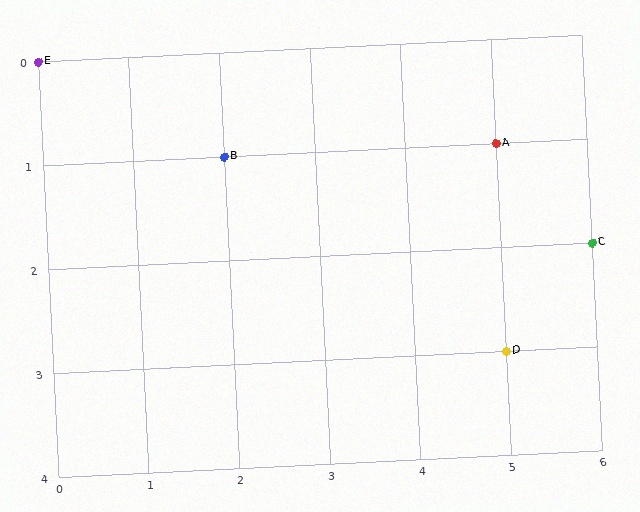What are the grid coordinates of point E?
Point E is at grid coordinates (0, 0).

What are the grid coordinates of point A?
Point A is at grid coordinates (5, 1).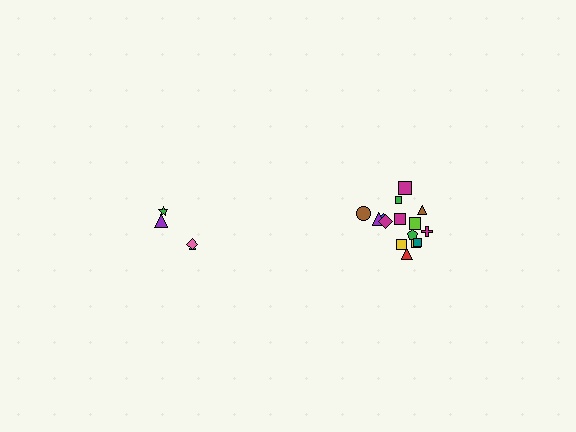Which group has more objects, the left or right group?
The right group.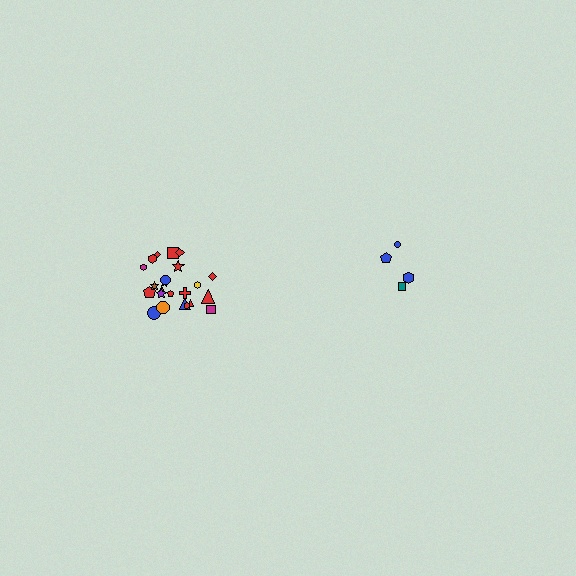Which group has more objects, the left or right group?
The left group.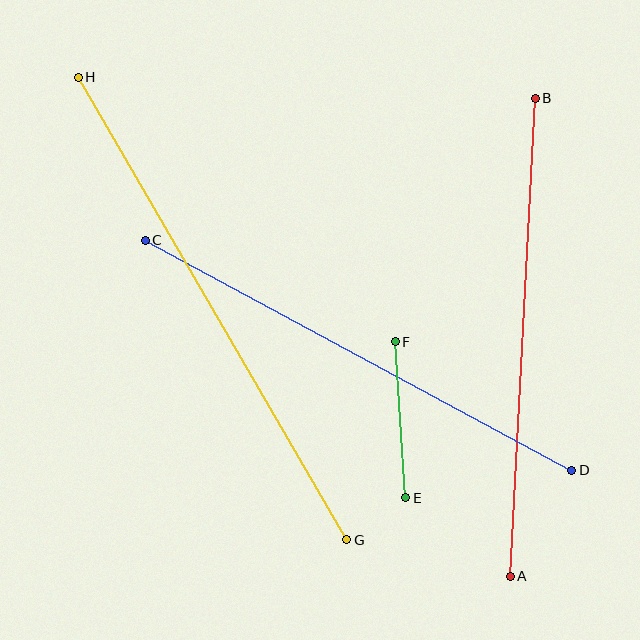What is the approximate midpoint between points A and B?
The midpoint is at approximately (523, 337) pixels.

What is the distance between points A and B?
The distance is approximately 478 pixels.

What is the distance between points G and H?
The distance is approximately 535 pixels.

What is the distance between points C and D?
The distance is approximately 485 pixels.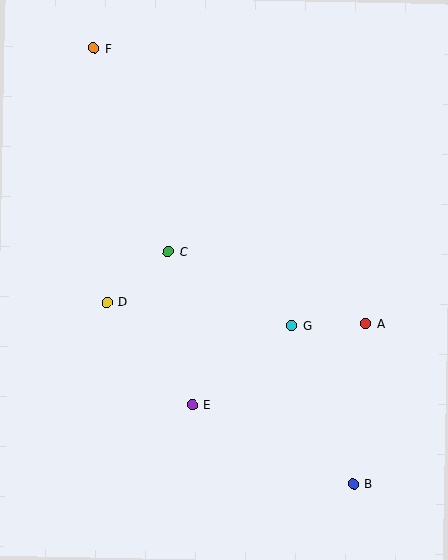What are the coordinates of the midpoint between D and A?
The midpoint between D and A is at (236, 313).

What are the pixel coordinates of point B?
Point B is at (354, 484).